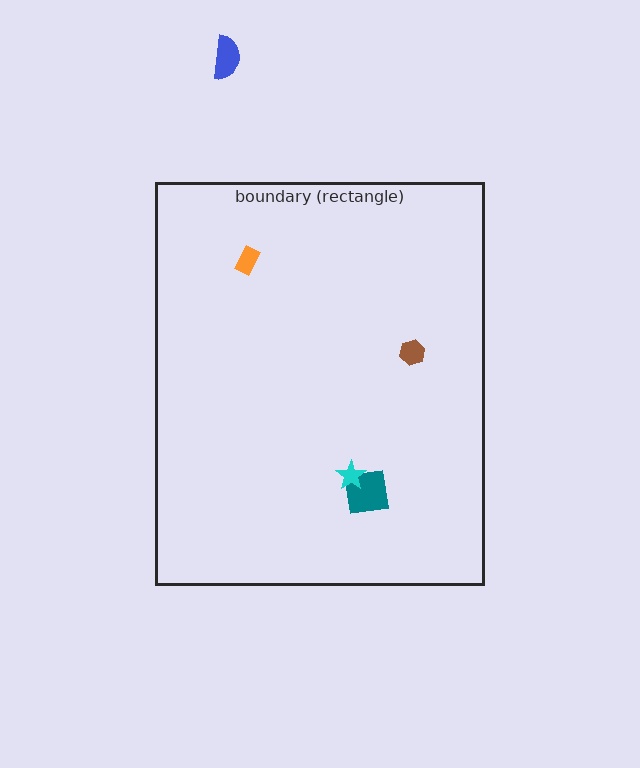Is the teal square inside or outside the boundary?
Inside.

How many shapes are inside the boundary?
4 inside, 1 outside.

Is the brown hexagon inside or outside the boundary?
Inside.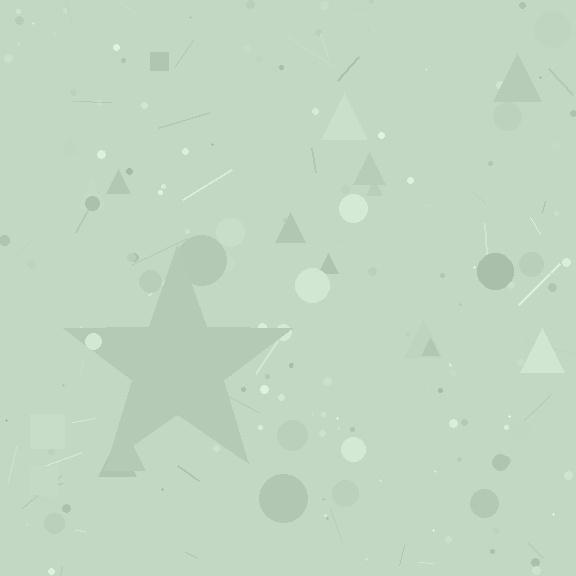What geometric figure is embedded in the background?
A star is embedded in the background.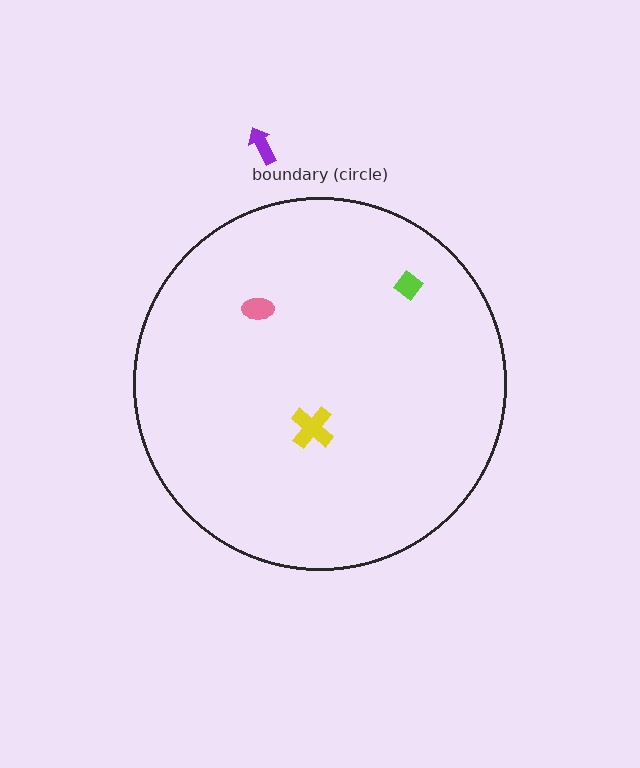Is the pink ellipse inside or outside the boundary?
Inside.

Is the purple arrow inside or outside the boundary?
Outside.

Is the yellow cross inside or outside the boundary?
Inside.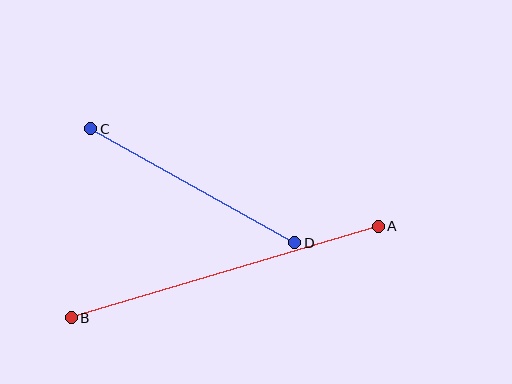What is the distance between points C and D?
The distance is approximately 233 pixels.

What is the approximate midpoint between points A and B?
The midpoint is at approximately (225, 272) pixels.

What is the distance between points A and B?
The distance is approximately 320 pixels.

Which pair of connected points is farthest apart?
Points A and B are farthest apart.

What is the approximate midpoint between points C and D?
The midpoint is at approximately (193, 186) pixels.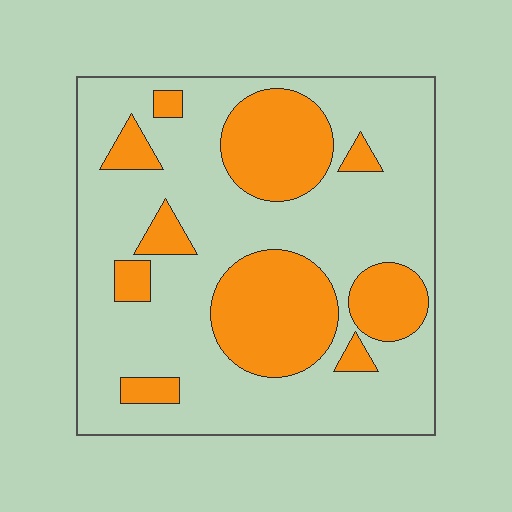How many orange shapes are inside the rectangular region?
10.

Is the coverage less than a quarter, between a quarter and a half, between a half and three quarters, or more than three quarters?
Between a quarter and a half.